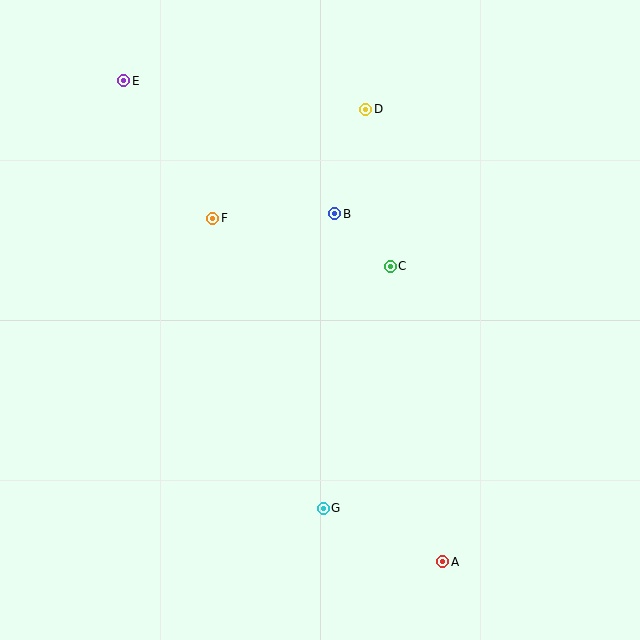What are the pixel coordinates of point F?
Point F is at (213, 218).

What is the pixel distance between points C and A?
The distance between C and A is 300 pixels.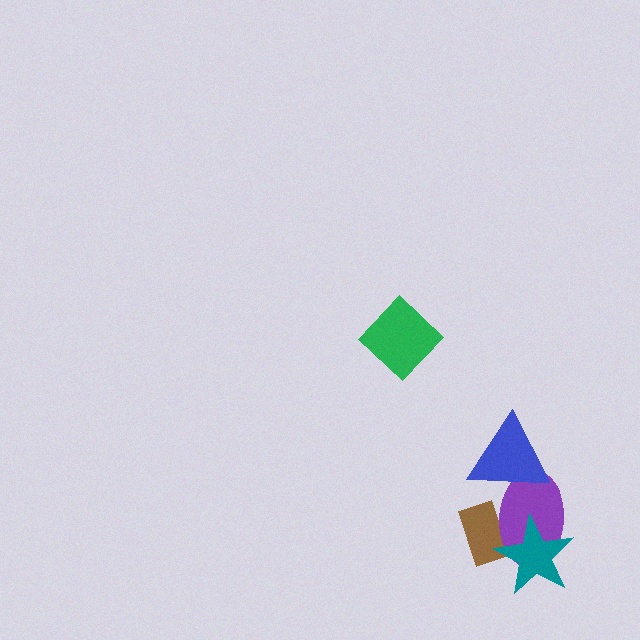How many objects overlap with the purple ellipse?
3 objects overlap with the purple ellipse.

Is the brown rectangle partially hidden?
Yes, it is partially covered by another shape.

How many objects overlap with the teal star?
2 objects overlap with the teal star.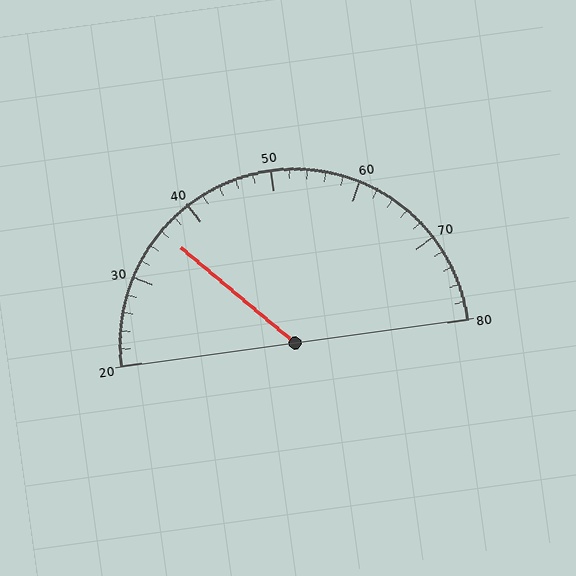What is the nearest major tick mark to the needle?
The nearest major tick mark is 40.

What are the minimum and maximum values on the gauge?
The gauge ranges from 20 to 80.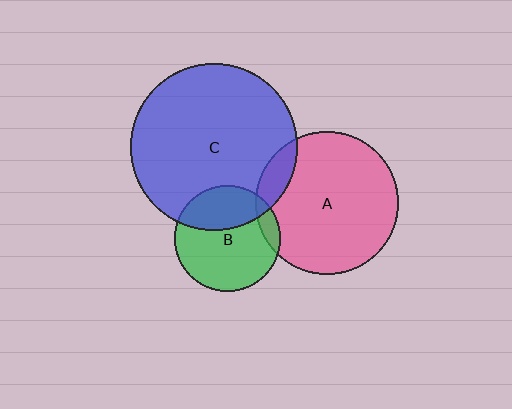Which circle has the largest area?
Circle C (blue).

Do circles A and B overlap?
Yes.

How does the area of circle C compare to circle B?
Approximately 2.5 times.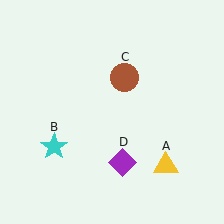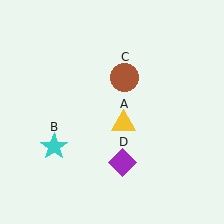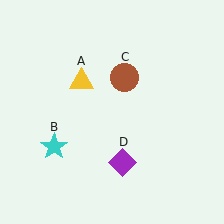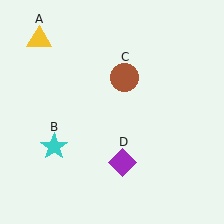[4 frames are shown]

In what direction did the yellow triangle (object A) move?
The yellow triangle (object A) moved up and to the left.